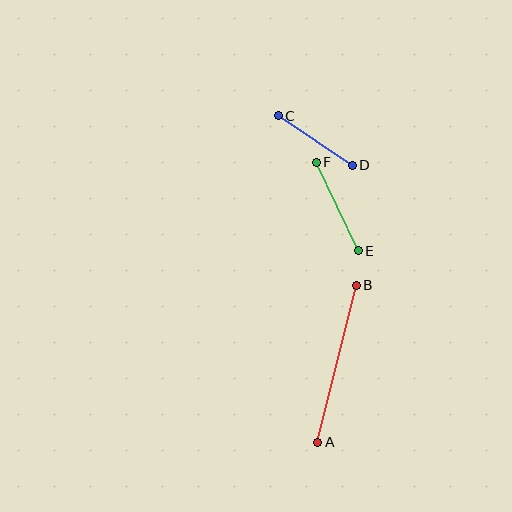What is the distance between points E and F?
The distance is approximately 98 pixels.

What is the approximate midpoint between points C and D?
The midpoint is at approximately (315, 141) pixels.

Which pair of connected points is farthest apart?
Points A and B are farthest apart.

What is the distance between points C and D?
The distance is approximately 89 pixels.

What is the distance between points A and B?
The distance is approximately 162 pixels.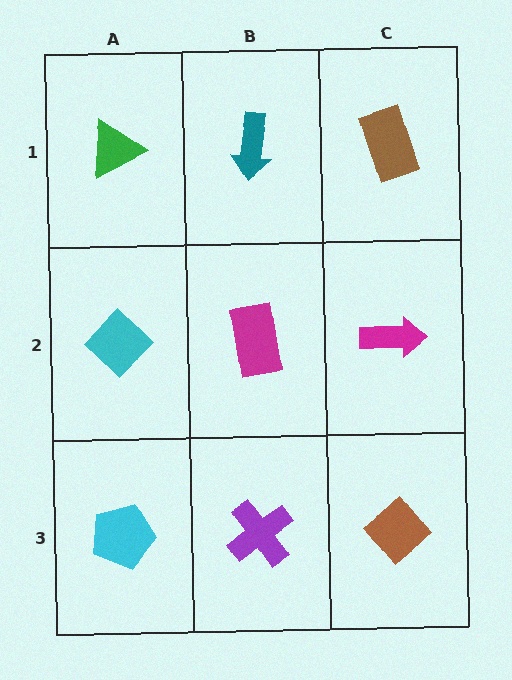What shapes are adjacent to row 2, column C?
A brown rectangle (row 1, column C), a brown diamond (row 3, column C), a magenta rectangle (row 2, column B).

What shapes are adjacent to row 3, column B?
A magenta rectangle (row 2, column B), a cyan pentagon (row 3, column A), a brown diamond (row 3, column C).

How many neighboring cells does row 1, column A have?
2.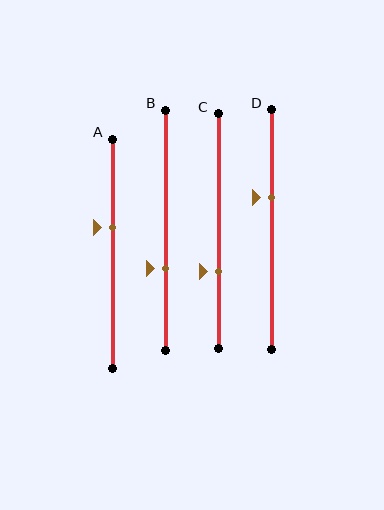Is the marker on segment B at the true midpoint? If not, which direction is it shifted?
No, the marker on segment B is shifted downward by about 16% of the segment length.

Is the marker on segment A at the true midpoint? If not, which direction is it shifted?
No, the marker on segment A is shifted upward by about 12% of the segment length.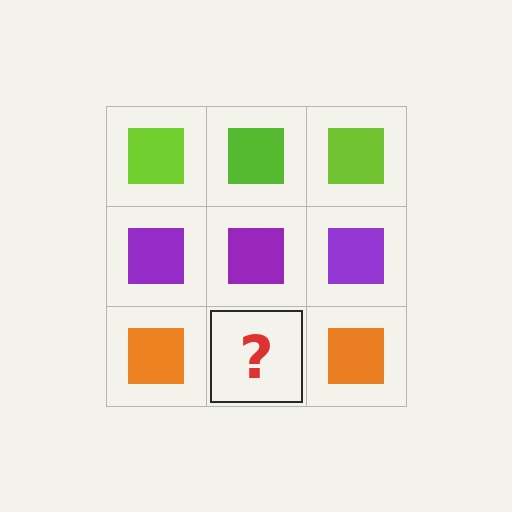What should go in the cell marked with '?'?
The missing cell should contain an orange square.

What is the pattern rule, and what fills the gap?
The rule is that each row has a consistent color. The gap should be filled with an orange square.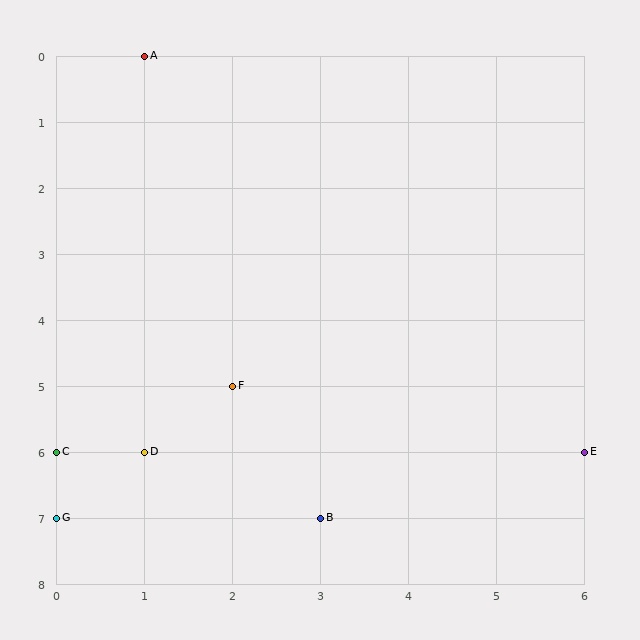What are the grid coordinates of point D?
Point D is at grid coordinates (1, 6).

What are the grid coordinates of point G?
Point G is at grid coordinates (0, 7).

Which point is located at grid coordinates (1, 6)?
Point D is at (1, 6).